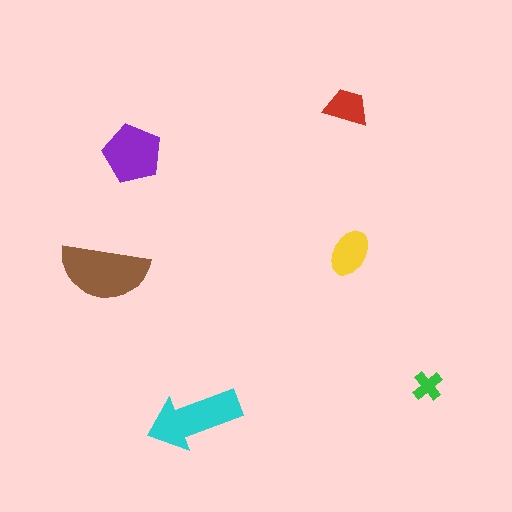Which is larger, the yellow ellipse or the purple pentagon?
The purple pentagon.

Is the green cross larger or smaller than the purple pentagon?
Smaller.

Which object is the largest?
The brown semicircle.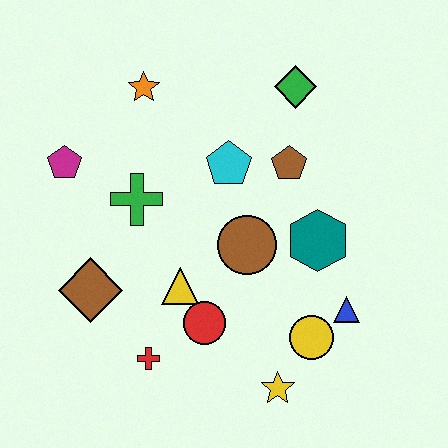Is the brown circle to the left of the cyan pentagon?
No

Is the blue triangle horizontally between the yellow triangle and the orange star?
No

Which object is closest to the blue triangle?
The yellow circle is closest to the blue triangle.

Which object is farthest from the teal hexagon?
The magenta pentagon is farthest from the teal hexagon.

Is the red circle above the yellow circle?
Yes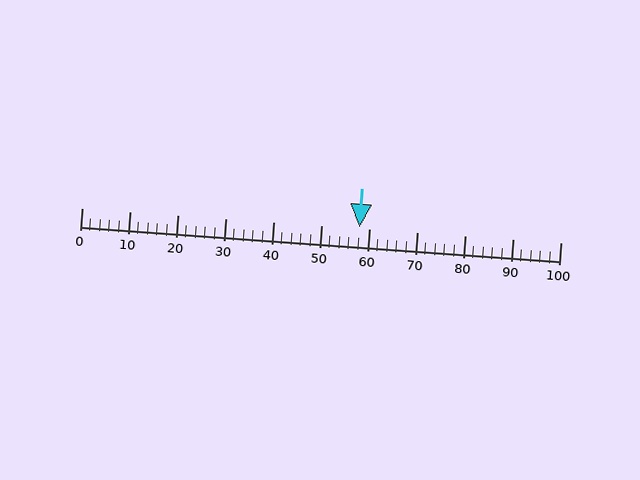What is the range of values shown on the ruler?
The ruler shows values from 0 to 100.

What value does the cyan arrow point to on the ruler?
The cyan arrow points to approximately 58.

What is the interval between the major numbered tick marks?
The major tick marks are spaced 10 units apart.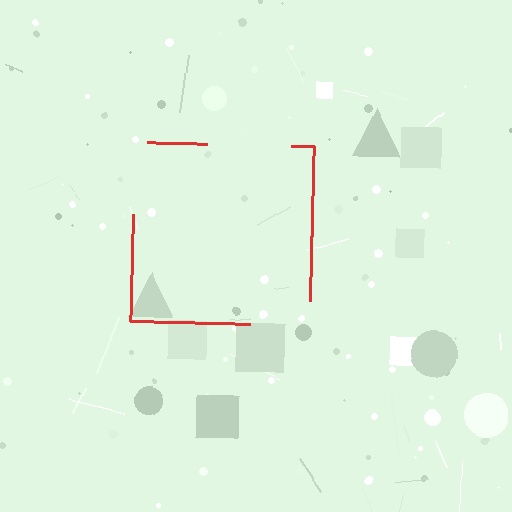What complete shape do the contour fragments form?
The contour fragments form a square.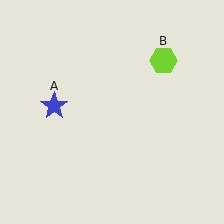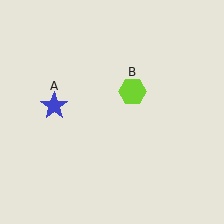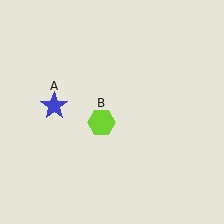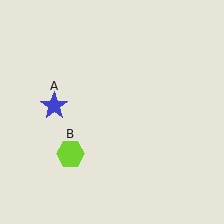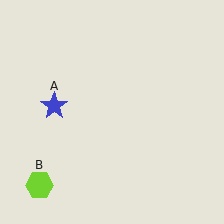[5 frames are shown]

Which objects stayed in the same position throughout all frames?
Blue star (object A) remained stationary.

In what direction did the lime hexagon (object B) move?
The lime hexagon (object B) moved down and to the left.